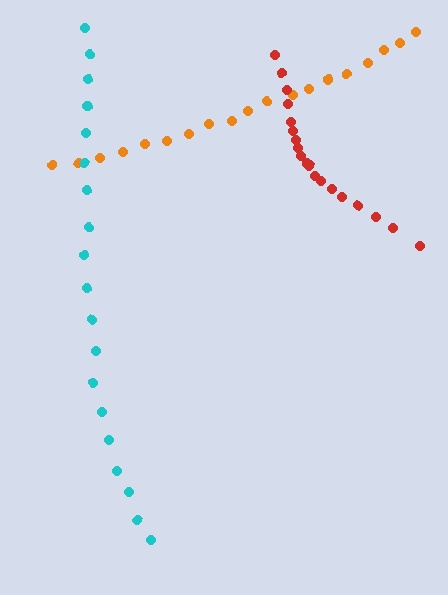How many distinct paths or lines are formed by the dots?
There are 3 distinct paths.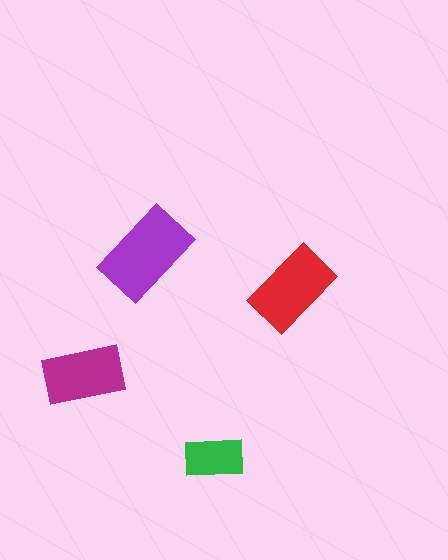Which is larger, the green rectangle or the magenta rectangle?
The magenta one.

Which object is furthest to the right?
The red rectangle is rightmost.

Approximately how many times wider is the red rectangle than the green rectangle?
About 1.5 times wider.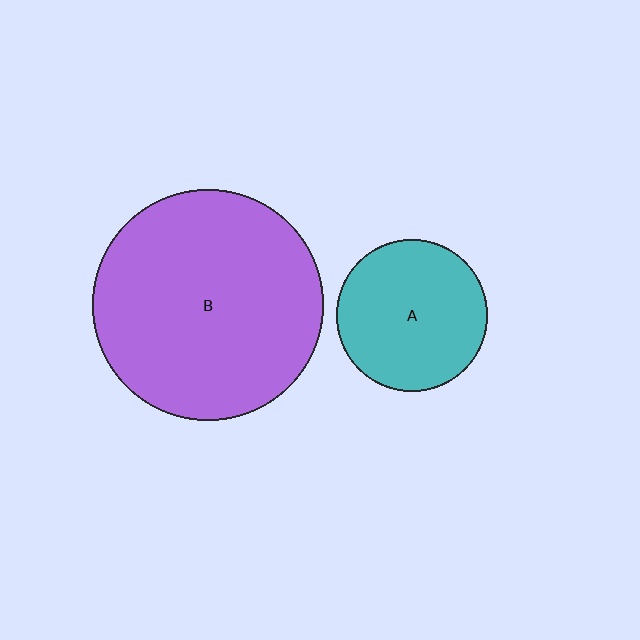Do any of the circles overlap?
No, none of the circles overlap.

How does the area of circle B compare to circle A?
Approximately 2.3 times.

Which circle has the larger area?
Circle B (purple).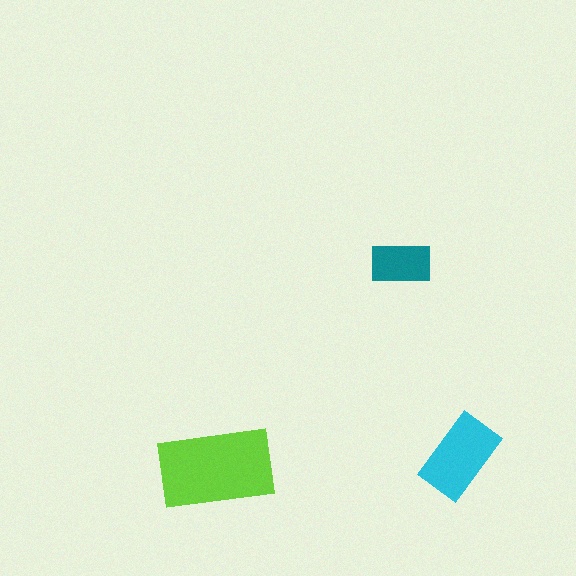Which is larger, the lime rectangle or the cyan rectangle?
The lime one.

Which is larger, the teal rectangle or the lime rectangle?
The lime one.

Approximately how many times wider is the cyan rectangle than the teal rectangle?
About 1.5 times wider.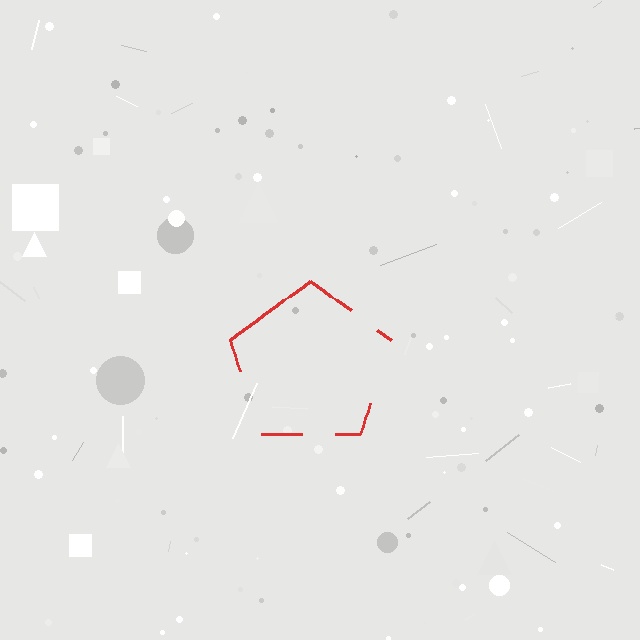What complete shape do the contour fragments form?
The contour fragments form a pentagon.